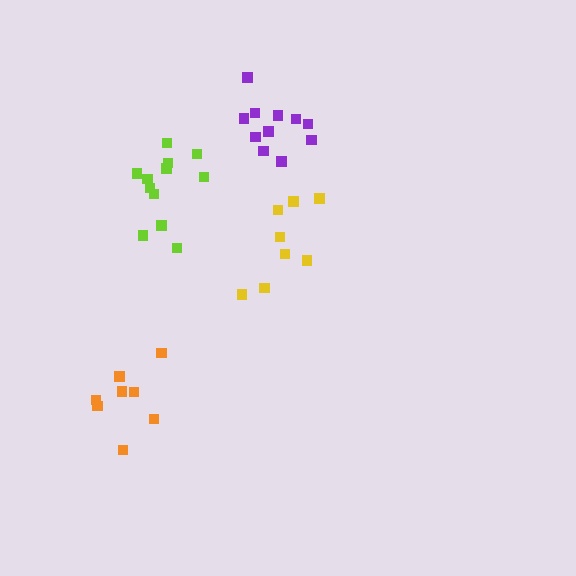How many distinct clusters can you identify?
There are 4 distinct clusters.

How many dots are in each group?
Group 1: 11 dots, Group 2: 12 dots, Group 3: 8 dots, Group 4: 8 dots (39 total).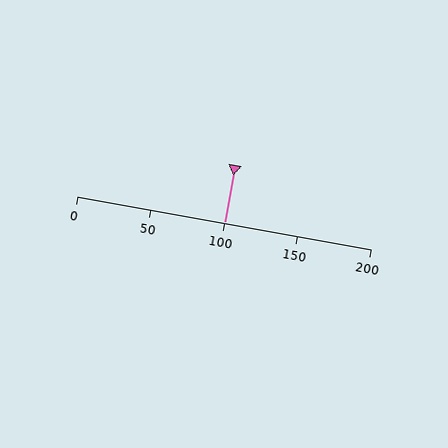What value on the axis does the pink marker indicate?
The marker indicates approximately 100.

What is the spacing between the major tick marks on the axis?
The major ticks are spaced 50 apart.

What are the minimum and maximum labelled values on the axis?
The axis runs from 0 to 200.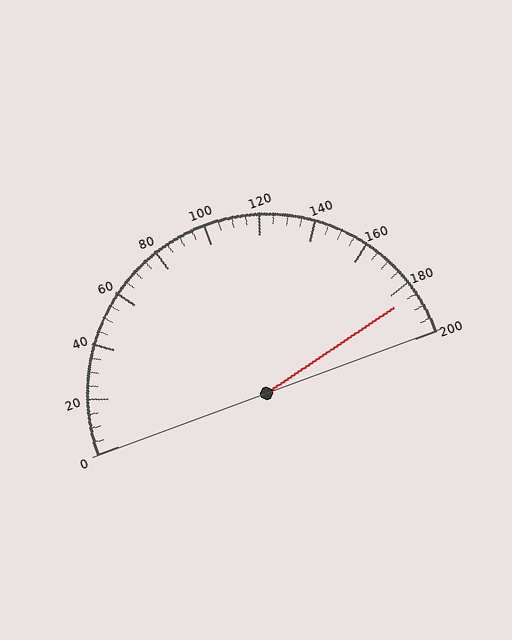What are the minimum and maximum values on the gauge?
The gauge ranges from 0 to 200.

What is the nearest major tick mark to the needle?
The nearest major tick mark is 180.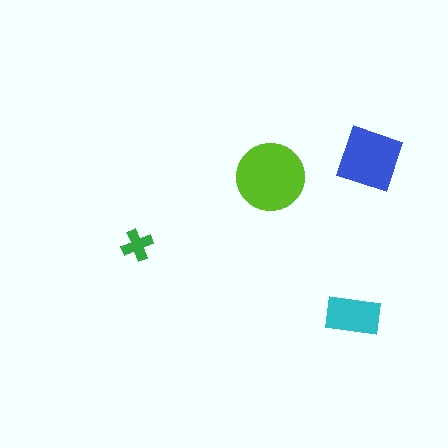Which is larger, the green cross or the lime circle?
The lime circle.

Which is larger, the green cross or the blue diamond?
The blue diamond.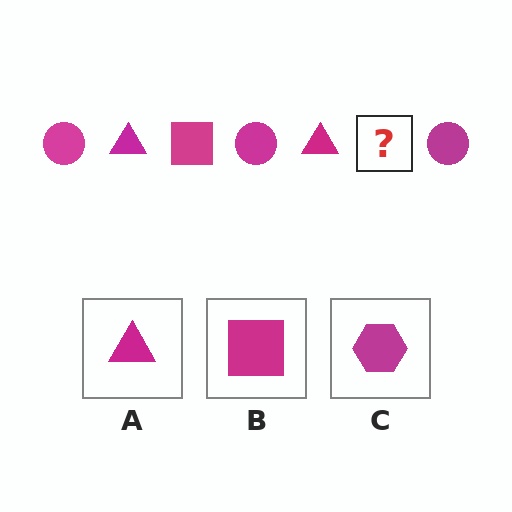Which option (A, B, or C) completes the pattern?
B.